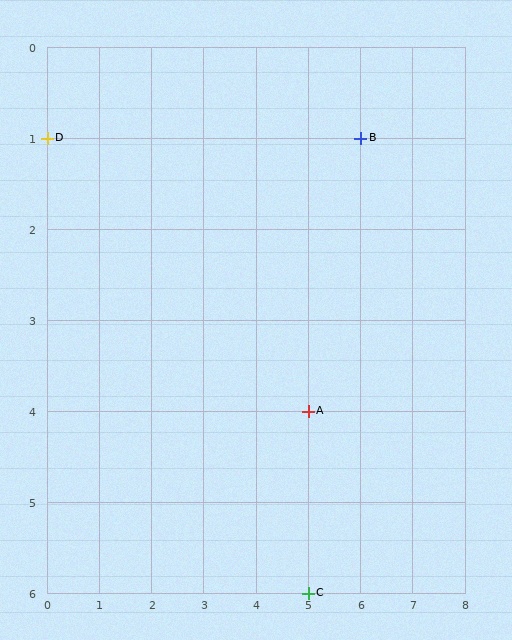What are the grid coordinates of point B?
Point B is at grid coordinates (6, 1).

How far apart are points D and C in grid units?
Points D and C are 5 columns and 5 rows apart (about 7.1 grid units diagonally).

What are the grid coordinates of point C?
Point C is at grid coordinates (5, 6).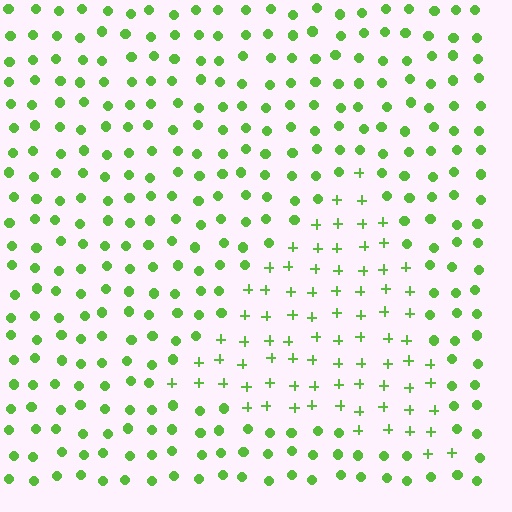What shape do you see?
I see a triangle.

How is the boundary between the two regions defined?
The boundary is defined by a change in element shape: plus signs inside vs. circles outside. All elements share the same color and spacing.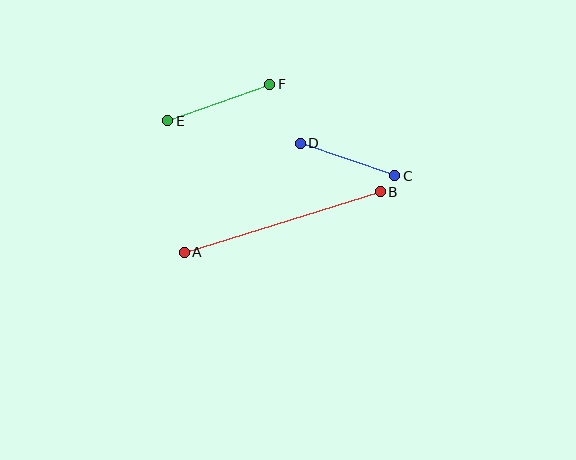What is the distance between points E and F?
The distance is approximately 108 pixels.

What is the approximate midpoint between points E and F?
The midpoint is at approximately (219, 103) pixels.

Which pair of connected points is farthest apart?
Points A and B are farthest apart.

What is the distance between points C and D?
The distance is approximately 100 pixels.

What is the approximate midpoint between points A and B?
The midpoint is at approximately (282, 222) pixels.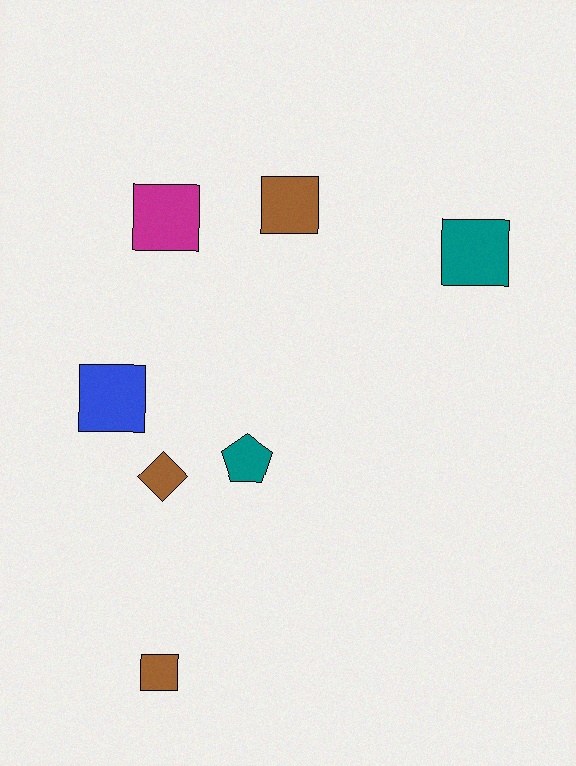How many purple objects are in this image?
There are no purple objects.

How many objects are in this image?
There are 7 objects.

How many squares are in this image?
There are 5 squares.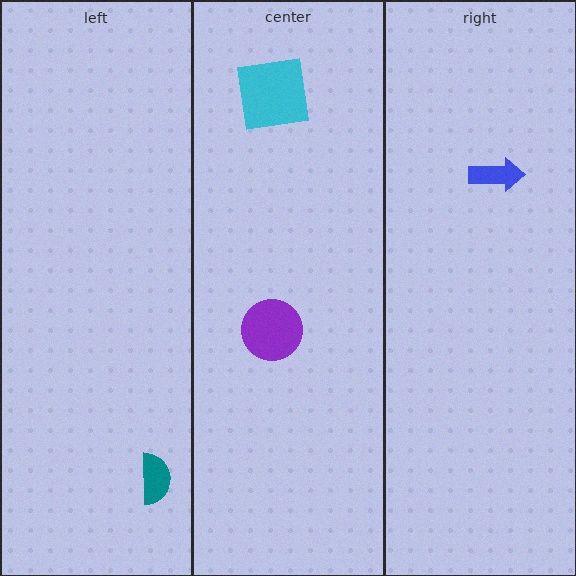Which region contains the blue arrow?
The right region.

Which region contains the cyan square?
The center region.